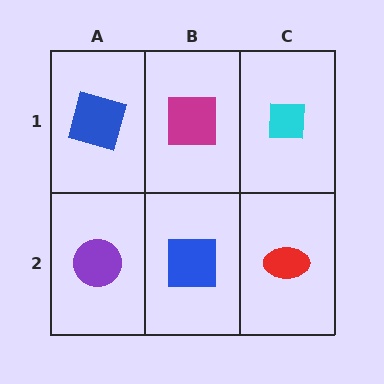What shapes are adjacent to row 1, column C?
A red ellipse (row 2, column C), a magenta square (row 1, column B).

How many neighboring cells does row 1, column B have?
3.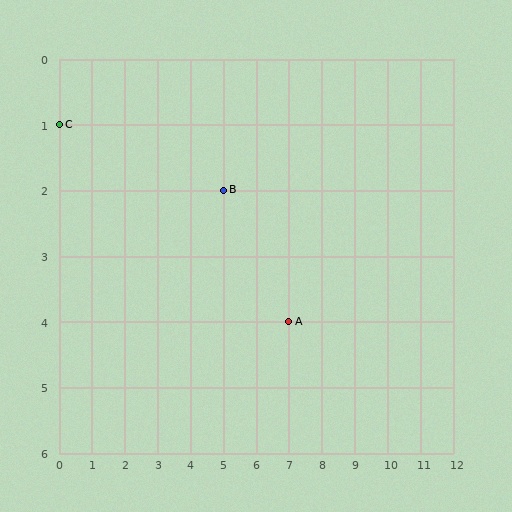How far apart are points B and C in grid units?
Points B and C are 5 columns and 1 row apart (about 5.1 grid units diagonally).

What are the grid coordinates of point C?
Point C is at grid coordinates (0, 1).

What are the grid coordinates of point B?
Point B is at grid coordinates (5, 2).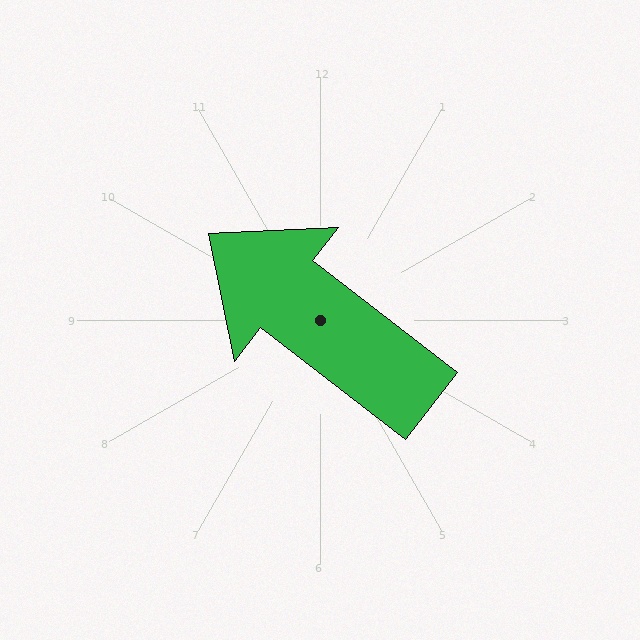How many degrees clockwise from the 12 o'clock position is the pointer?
Approximately 308 degrees.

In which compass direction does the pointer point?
Northwest.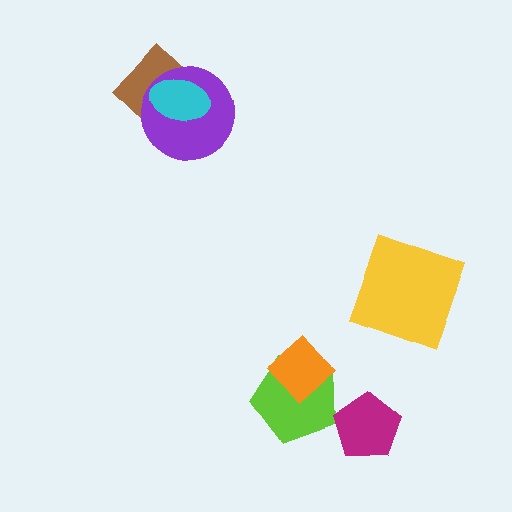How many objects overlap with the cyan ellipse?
2 objects overlap with the cyan ellipse.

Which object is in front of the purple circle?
The cyan ellipse is in front of the purple circle.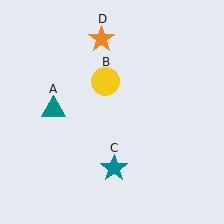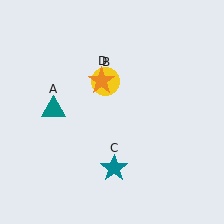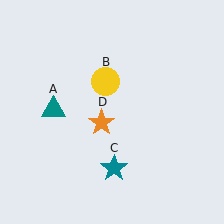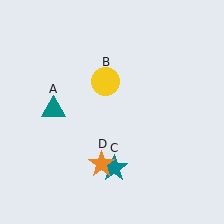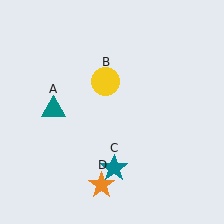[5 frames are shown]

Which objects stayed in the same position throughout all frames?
Teal triangle (object A) and yellow circle (object B) and teal star (object C) remained stationary.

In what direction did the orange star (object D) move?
The orange star (object D) moved down.